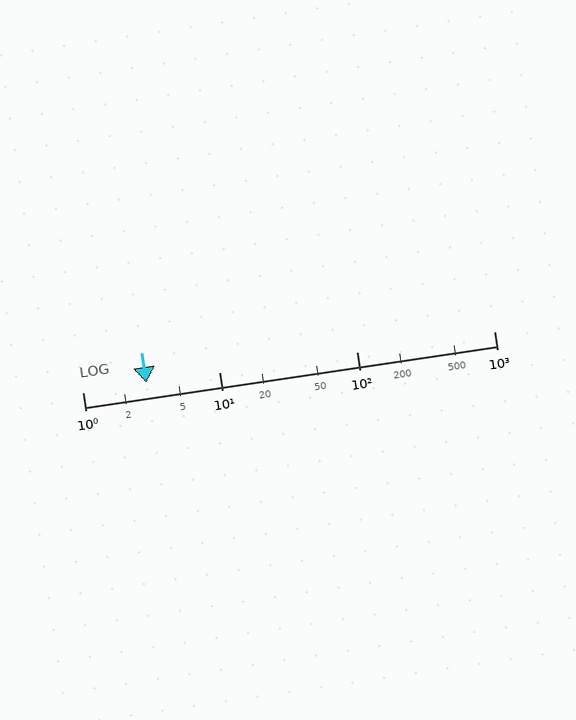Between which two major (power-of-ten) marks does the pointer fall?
The pointer is between 1 and 10.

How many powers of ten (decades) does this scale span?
The scale spans 3 decades, from 1 to 1000.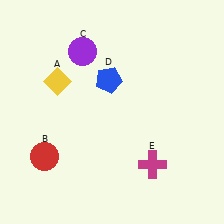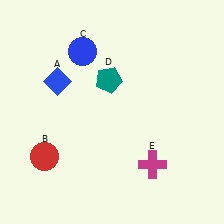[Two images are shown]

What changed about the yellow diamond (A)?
In Image 1, A is yellow. In Image 2, it changed to blue.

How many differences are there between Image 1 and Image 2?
There are 3 differences between the two images.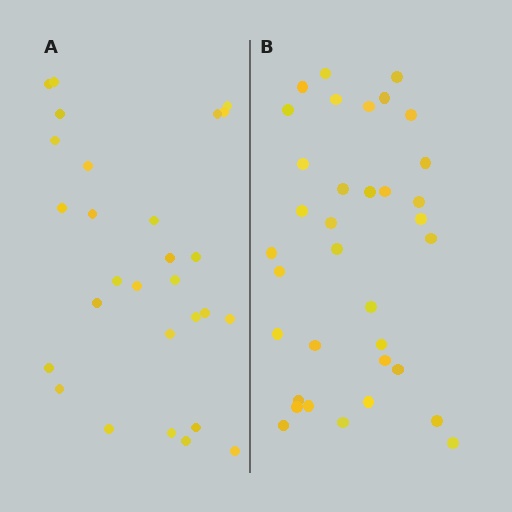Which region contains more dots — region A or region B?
Region B (the right region) has more dots.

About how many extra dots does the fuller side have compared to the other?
Region B has roughly 8 or so more dots than region A.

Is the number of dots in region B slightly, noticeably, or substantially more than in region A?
Region B has noticeably more, but not dramatically so. The ratio is roughly 1.2 to 1.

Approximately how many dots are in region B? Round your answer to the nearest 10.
About 40 dots. (The exact count is 35, which rounds to 40.)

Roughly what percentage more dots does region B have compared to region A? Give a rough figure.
About 25% more.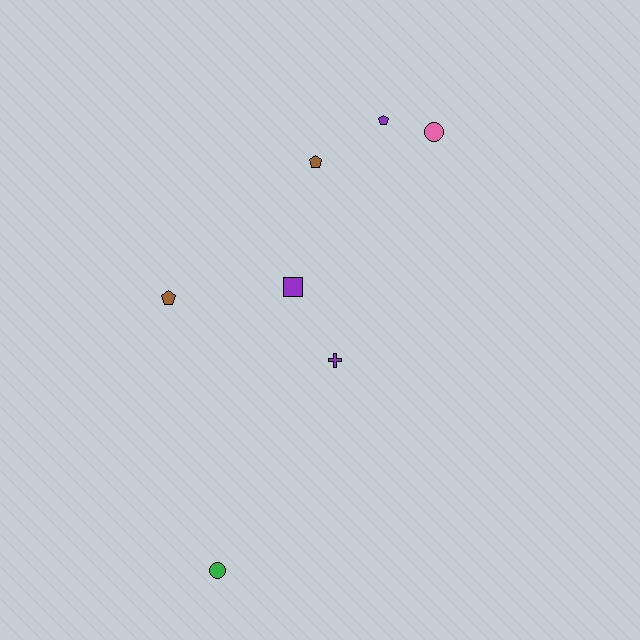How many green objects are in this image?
There is 1 green object.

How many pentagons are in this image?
There are 3 pentagons.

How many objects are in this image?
There are 7 objects.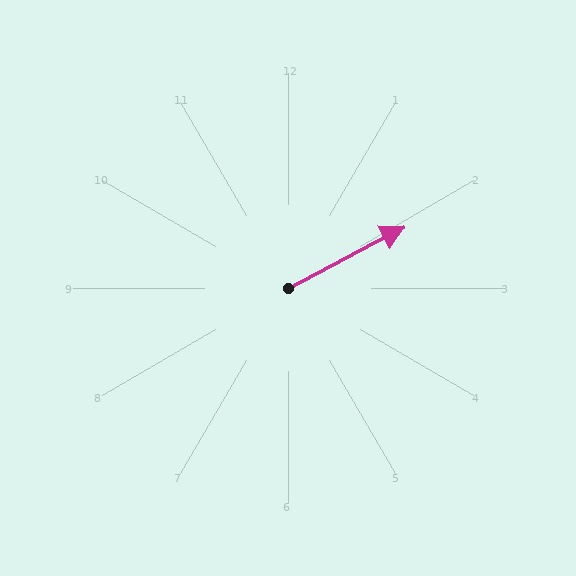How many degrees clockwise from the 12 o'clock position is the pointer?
Approximately 62 degrees.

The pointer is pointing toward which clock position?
Roughly 2 o'clock.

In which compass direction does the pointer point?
Northeast.